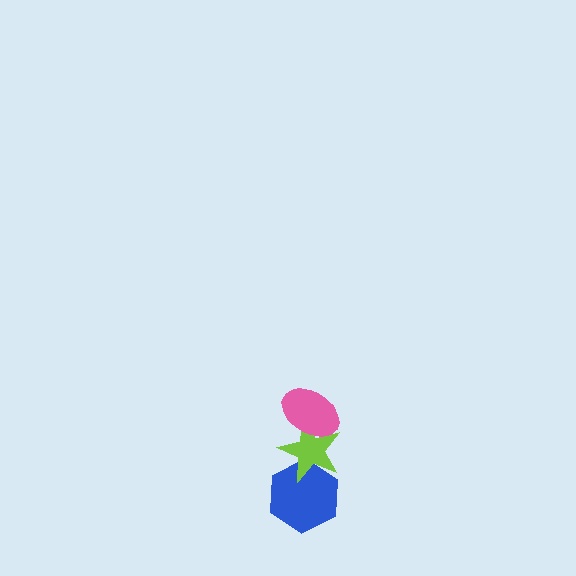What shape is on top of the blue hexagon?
The lime star is on top of the blue hexagon.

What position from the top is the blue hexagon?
The blue hexagon is 3rd from the top.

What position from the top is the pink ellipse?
The pink ellipse is 1st from the top.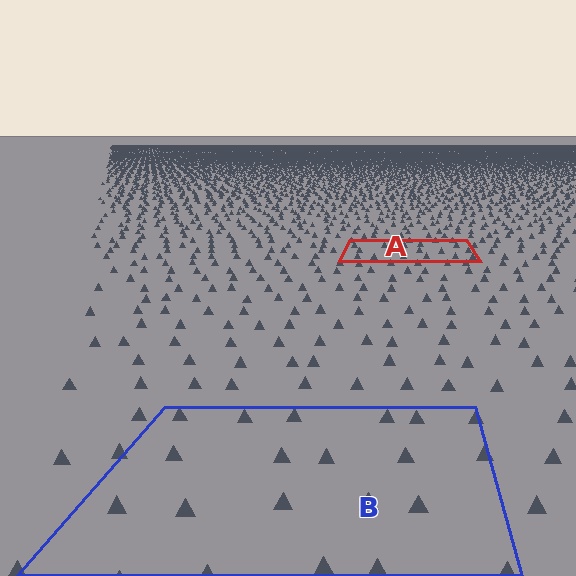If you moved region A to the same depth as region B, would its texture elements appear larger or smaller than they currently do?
They would appear larger. At a closer depth, the same texture elements are projected at a bigger on-screen size.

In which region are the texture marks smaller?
The texture marks are smaller in region A, because it is farther away.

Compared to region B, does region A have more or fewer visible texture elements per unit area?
Region A has more texture elements per unit area — they are packed more densely because it is farther away.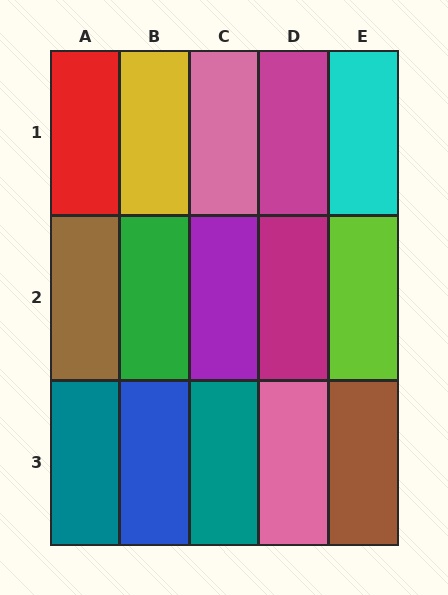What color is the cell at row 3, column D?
Pink.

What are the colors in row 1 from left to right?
Red, yellow, pink, magenta, cyan.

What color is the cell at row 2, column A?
Brown.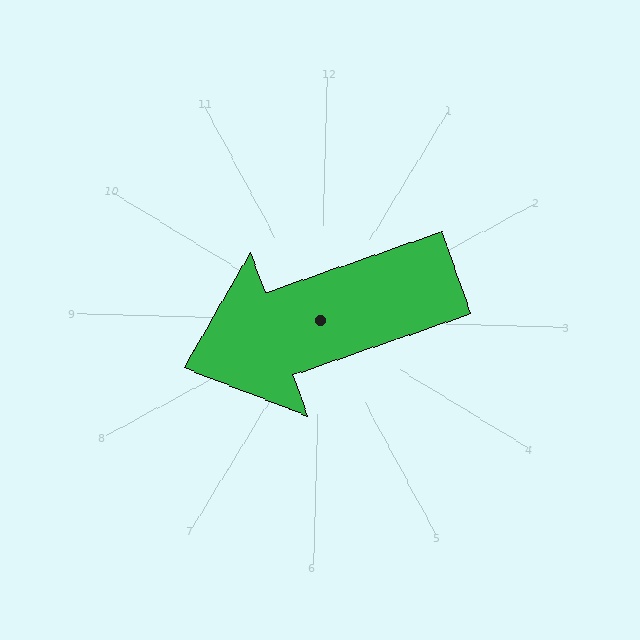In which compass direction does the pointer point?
West.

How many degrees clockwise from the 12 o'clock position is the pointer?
Approximately 249 degrees.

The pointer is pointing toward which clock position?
Roughly 8 o'clock.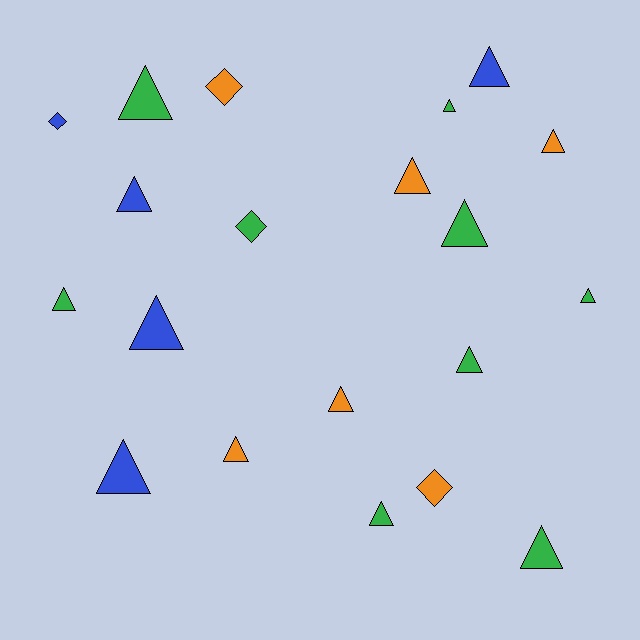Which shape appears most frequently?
Triangle, with 16 objects.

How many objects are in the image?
There are 20 objects.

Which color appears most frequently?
Green, with 9 objects.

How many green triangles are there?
There are 8 green triangles.